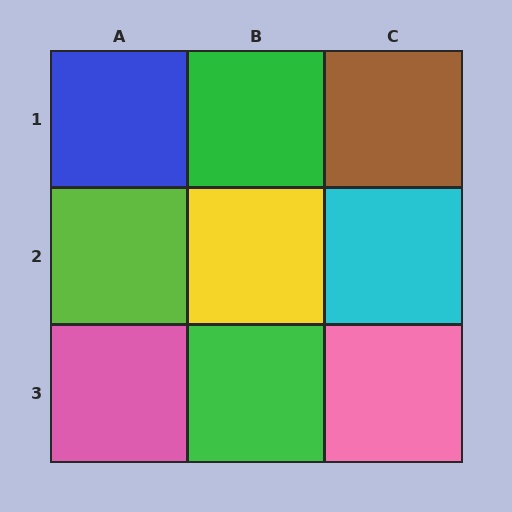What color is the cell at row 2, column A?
Lime.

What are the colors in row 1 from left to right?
Blue, green, brown.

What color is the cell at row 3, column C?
Pink.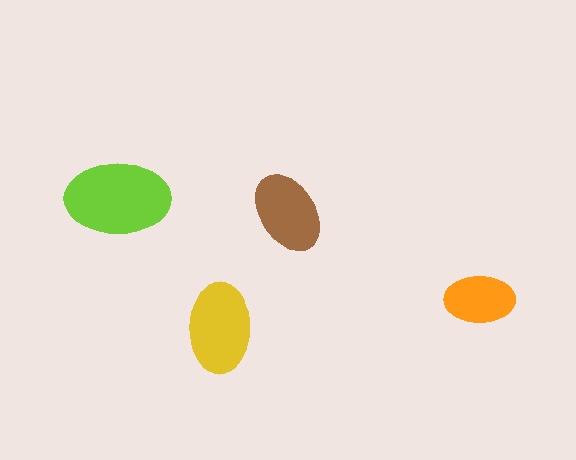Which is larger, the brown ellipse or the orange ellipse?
The brown one.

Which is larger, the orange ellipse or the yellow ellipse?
The yellow one.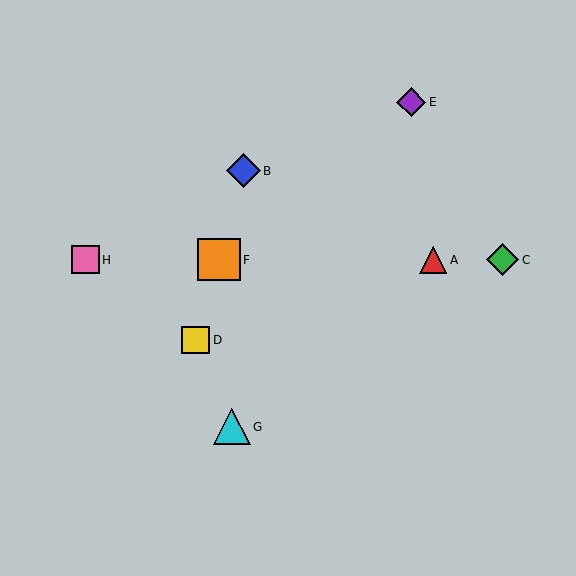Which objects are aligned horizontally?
Objects A, C, F, H are aligned horizontally.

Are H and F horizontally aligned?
Yes, both are at y≈260.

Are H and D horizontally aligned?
No, H is at y≈260 and D is at y≈340.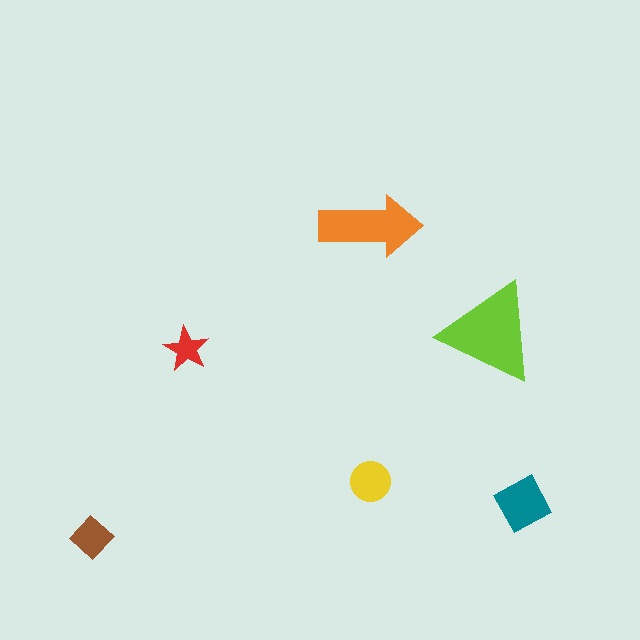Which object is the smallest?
The red star.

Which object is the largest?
The lime triangle.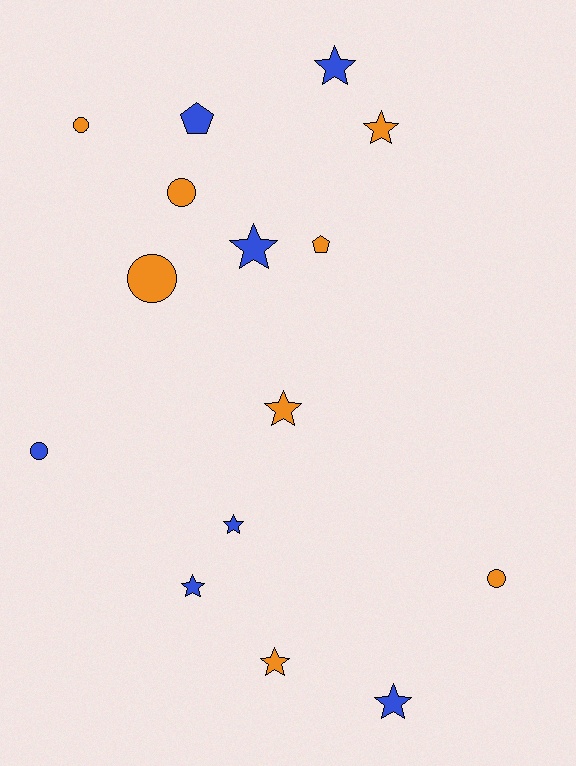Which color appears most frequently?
Orange, with 8 objects.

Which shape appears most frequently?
Star, with 8 objects.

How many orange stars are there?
There are 3 orange stars.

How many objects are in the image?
There are 15 objects.